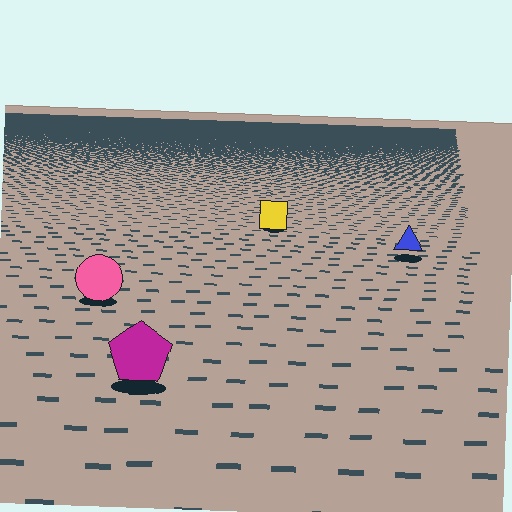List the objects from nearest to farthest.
From nearest to farthest: the magenta pentagon, the pink circle, the blue triangle, the yellow square.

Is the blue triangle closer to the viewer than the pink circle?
No. The pink circle is closer — you can tell from the texture gradient: the ground texture is coarser near it.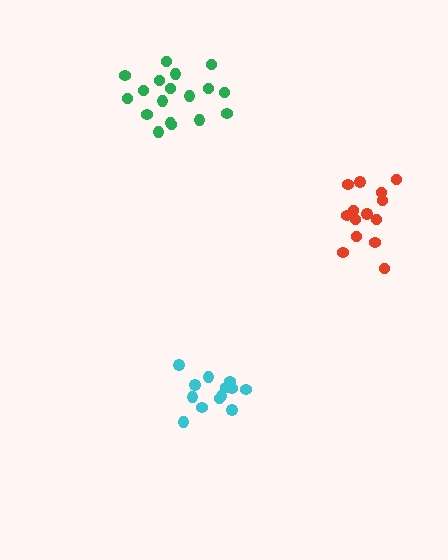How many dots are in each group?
Group 1: 13 dots, Group 2: 18 dots, Group 3: 14 dots (45 total).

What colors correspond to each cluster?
The clusters are colored: cyan, green, red.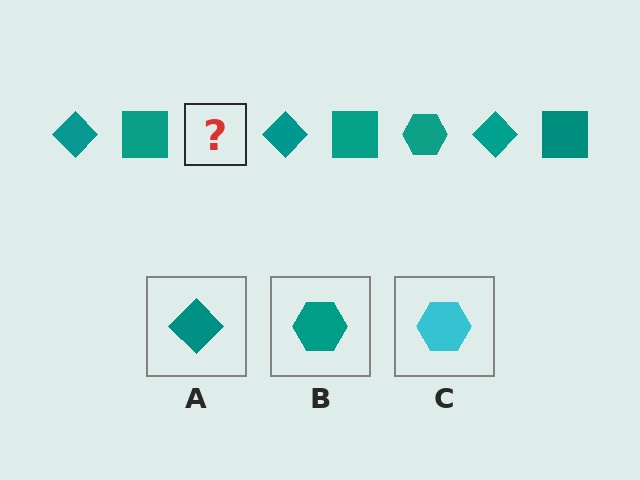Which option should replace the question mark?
Option B.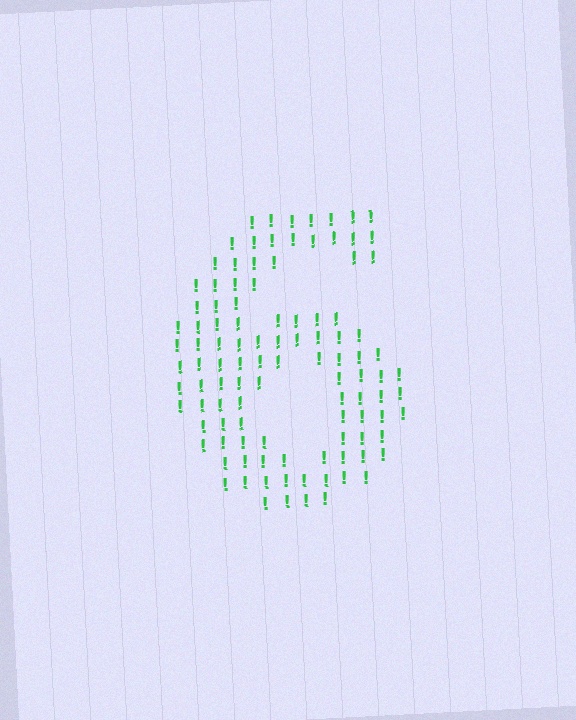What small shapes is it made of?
It is made of small exclamation marks.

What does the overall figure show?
The overall figure shows the digit 6.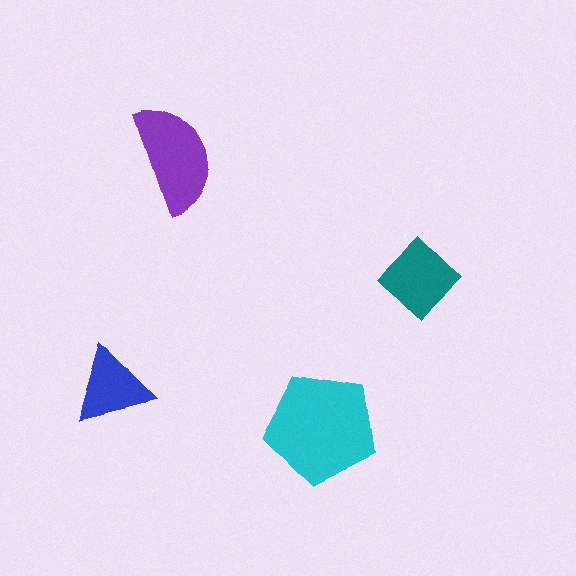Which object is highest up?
The purple semicircle is topmost.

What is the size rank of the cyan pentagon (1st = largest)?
1st.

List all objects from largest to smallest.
The cyan pentagon, the purple semicircle, the teal diamond, the blue triangle.